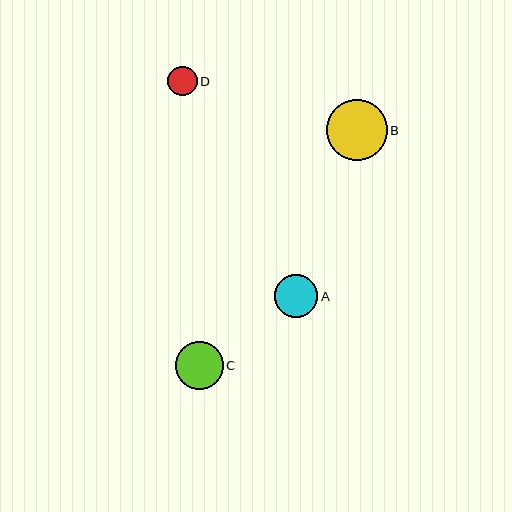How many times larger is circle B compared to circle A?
Circle B is approximately 1.4 times the size of circle A.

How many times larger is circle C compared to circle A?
Circle C is approximately 1.1 times the size of circle A.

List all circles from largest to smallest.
From largest to smallest: B, C, A, D.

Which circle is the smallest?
Circle D is the smallest with a size of approximately 29 pixels.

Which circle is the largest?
Circle B is the largest with a size of approximately 61 pixels.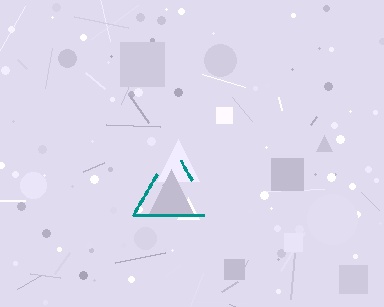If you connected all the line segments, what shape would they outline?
They would outline a triangle.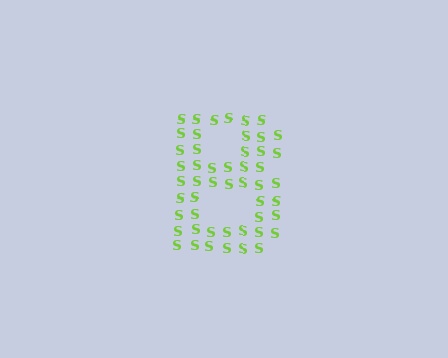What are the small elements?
The small elements are letter S's.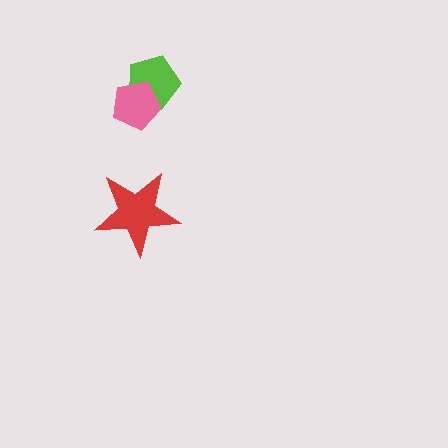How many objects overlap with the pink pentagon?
1 object overlaps with the pink pentagon.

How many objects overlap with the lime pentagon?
1 object overlaps with the lime pentagon.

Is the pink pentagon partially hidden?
No, no other shape covers it.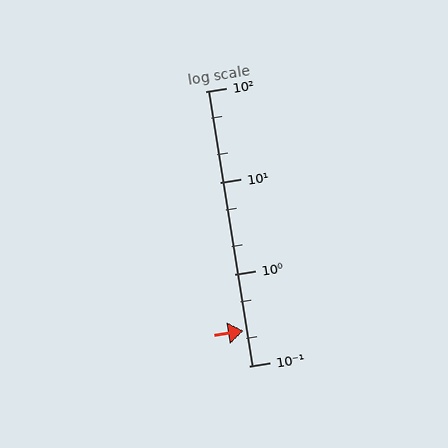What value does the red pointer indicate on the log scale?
The pointer indicates approximately 0.24.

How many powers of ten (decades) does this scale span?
The scale spans 3 decades, from 0.1 to 100.